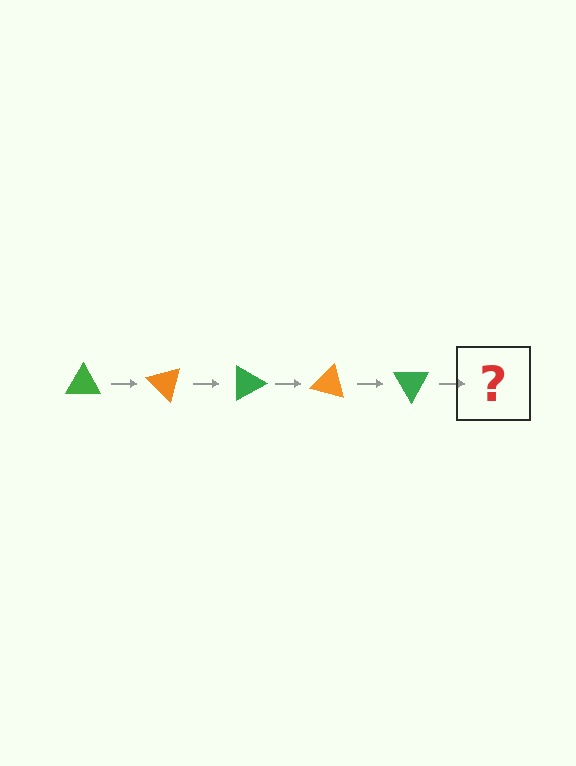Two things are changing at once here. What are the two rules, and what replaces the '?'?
The two rules are that it rotates 45 degrees each step and the color cycles through green and orange. The '?' should be an orange triangle, rotated 225 degrees from the start.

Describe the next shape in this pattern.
It should be an orange triangle, rotated 225 degrees from the start.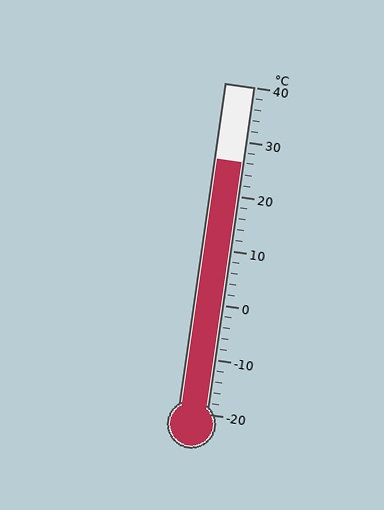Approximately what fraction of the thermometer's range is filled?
The thermometer is filled to approximately 75% of its range.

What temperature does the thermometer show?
The thermometer shows approximately 26°C.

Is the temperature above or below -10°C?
The temperature is above -10°C.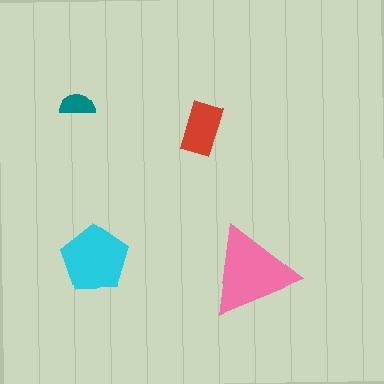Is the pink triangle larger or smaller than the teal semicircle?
Larger.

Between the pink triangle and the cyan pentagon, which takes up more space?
The pink triangle.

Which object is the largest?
The pink triangle.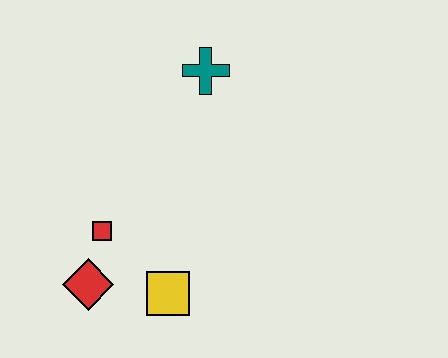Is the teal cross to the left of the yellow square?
No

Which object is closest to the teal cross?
The red square is closest to the teal cross.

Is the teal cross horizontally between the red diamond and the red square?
No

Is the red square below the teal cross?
Yes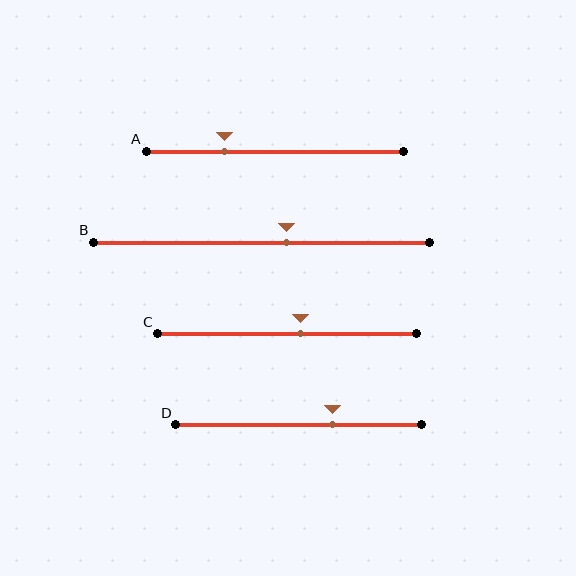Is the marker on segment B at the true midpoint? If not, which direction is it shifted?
No, the marker on segment B is shifted to the right by about 7% of the segment length.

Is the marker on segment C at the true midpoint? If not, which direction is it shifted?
No, the marker on segment C is shifted to the right by about 5% of the segment length.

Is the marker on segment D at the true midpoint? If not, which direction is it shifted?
No, the marker on segment D is shifted to the right by about 14% of the segment length.